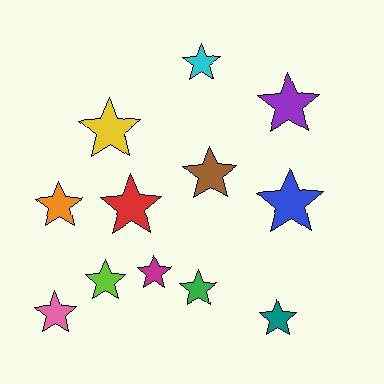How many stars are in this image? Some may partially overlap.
There are 12 stars.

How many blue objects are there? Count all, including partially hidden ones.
There is 1 blue object.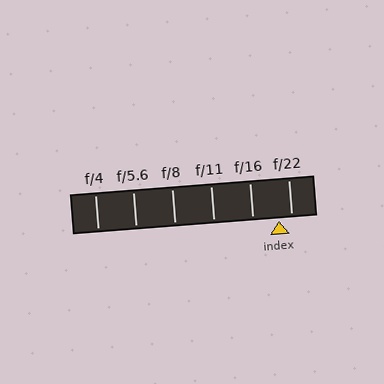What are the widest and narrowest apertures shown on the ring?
The widest aperture shown is f/4 and the narrowest is f/22.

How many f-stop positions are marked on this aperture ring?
There are 6 f-stop positions marked.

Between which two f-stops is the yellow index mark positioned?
The index mark is between f/16 and f/22.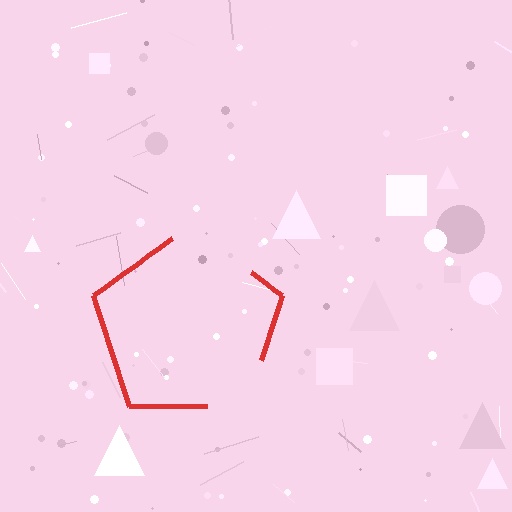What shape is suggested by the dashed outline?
The dashed outline suggests a pentagon.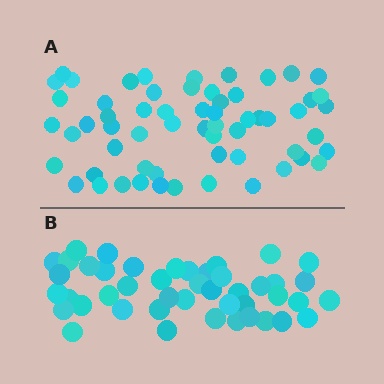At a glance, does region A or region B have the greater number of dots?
Region A (the top region) has more dots.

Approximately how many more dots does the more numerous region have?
Region A has approximately 15 more dots than region B.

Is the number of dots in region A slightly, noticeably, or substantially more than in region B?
Region A has noticeably more, but not dramatically so. The ratio is roughly 1.3 to 1.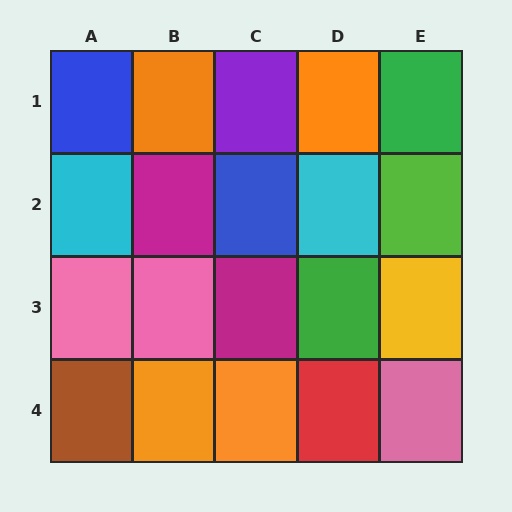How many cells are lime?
1 cell is lime.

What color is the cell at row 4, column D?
Red.